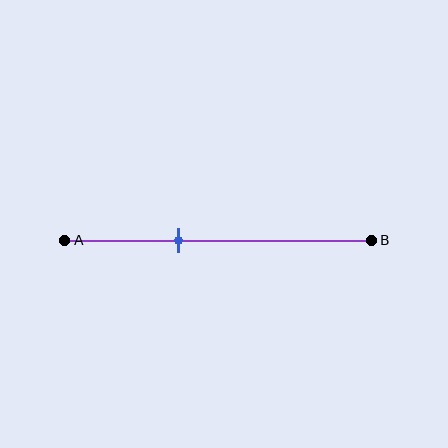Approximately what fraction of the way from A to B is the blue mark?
The blue mark is approximately 35% of the way from A to B.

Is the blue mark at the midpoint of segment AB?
No, the mark is at about 35% from A, not at the 50% midpoint.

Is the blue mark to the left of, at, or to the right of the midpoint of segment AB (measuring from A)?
The blue mark is to the left of the midpoint of segment AB.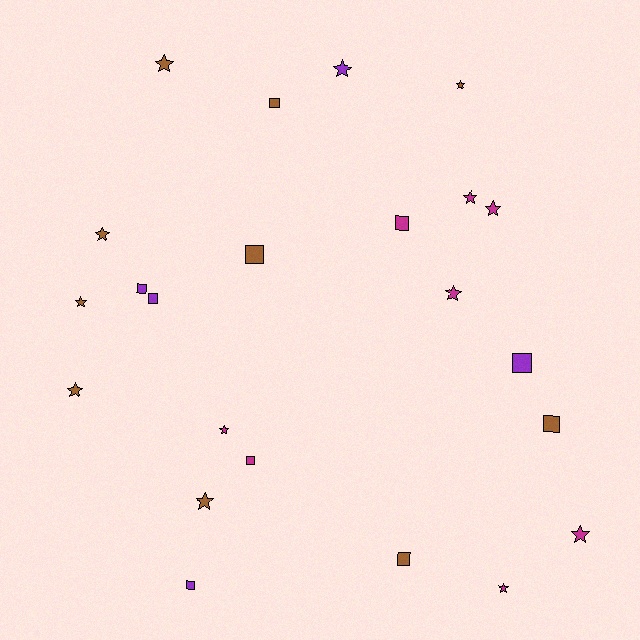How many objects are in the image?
There are 23 objects.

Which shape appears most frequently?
Star, with 13 objects.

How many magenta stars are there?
There are 6 magenta stars.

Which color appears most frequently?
Brown, with 10 objects.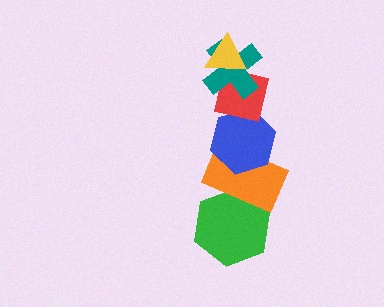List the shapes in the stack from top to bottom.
From top to bottom: the yellow triangle, the teal cross, the red square, the blue hexagon, the orange rectangle, the green hexagon.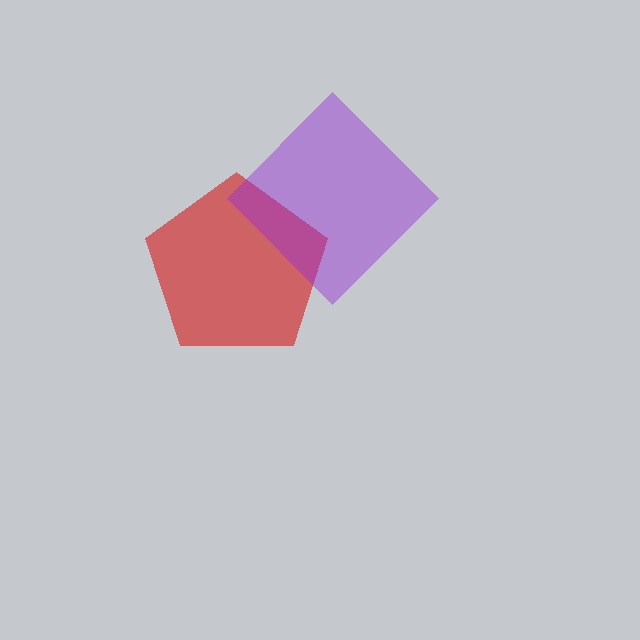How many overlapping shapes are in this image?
There are 2 overlapping shapes in the image.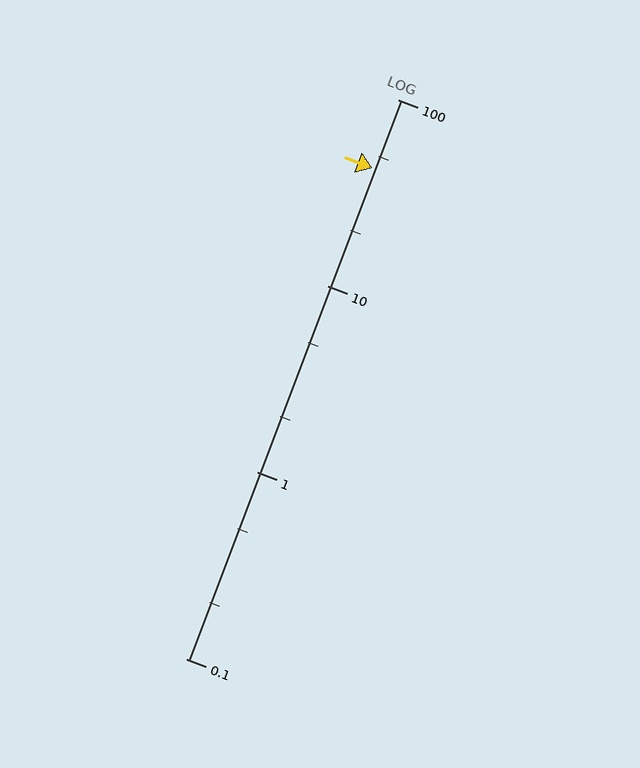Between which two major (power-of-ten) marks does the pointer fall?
The pointer is between 10 and 100.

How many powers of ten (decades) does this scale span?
The scale spans 3 decades, from 0.1 to 100.